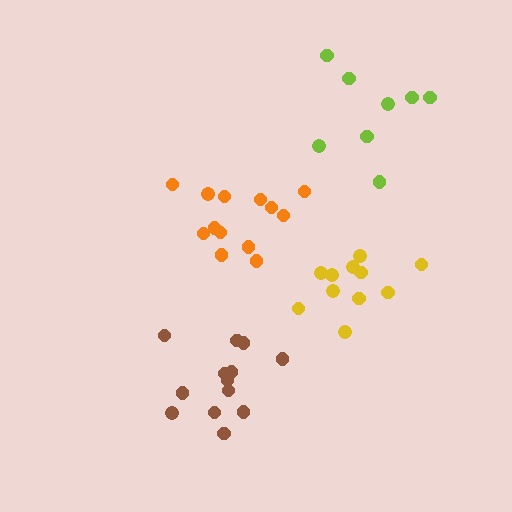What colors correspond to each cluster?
The clusters are colored: lime, orange, brown, yellow.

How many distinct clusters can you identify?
There are 4 distinct clusters.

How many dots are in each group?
Group 1: 8 dots, Group 2: 13 dots, Group 3: 13 dots, Group 4: 11 dots (45 total).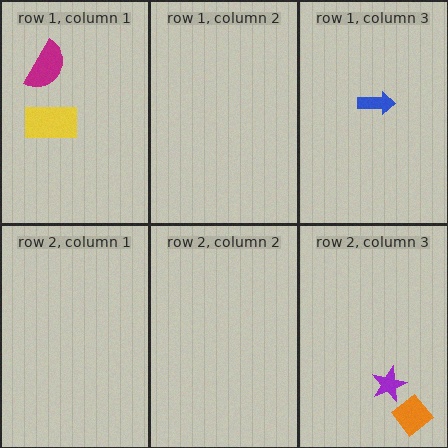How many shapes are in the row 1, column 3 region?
1.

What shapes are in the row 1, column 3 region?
The blue arrow.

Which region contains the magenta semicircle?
The row 1, column 1 region.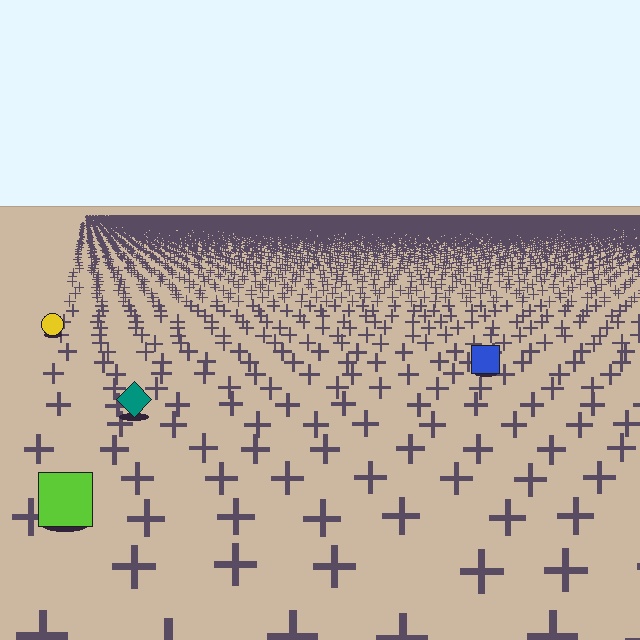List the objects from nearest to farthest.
From nearest to farthest: the lime square, the teal diamond, the blue square, the yellow circle.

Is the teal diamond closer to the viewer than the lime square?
No. The lime square is closer — you can tell from the texture gradient: the ground texture is coarser near it.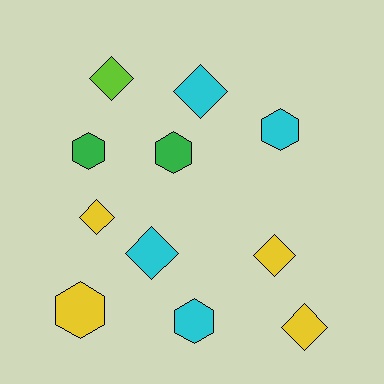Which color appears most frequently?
Cyan, with 4 objects.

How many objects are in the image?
There are 11 objects.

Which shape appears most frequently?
Diamond, with 6 objects.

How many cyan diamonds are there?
There are 2 cyan diamonds.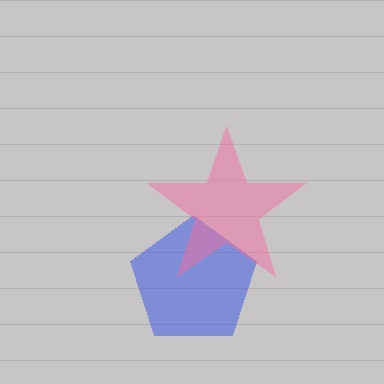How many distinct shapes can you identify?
There are 2 distinct shapes: a blue pentagon, a pink star.